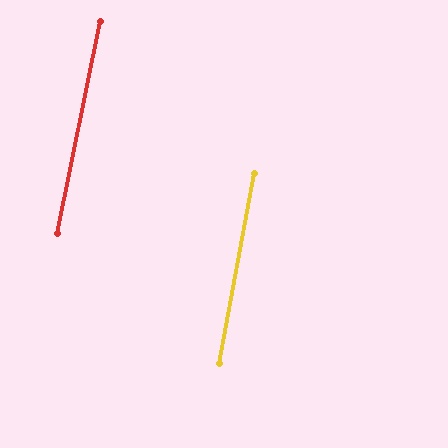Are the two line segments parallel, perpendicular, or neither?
Parallel — their directions differ by only 1.4°.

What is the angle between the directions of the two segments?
Approximately 1 degree.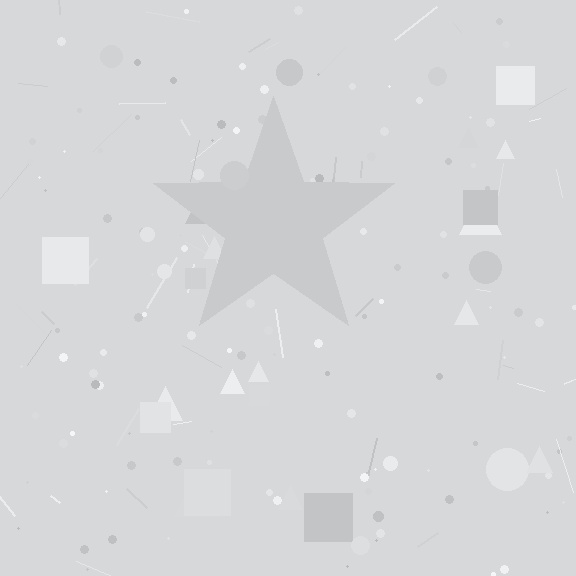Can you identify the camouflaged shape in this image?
The camouflaged shape is a star.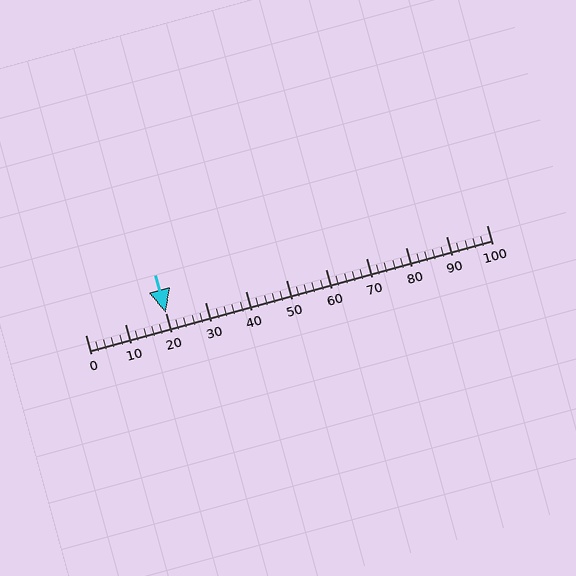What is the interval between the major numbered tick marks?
The major tick marks are spaced 10 units apart.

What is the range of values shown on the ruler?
The ruler shows values from 0 to 100.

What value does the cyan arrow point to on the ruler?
The cyan arrow points to approximately 20.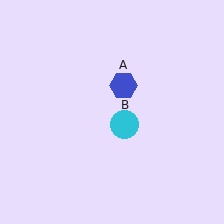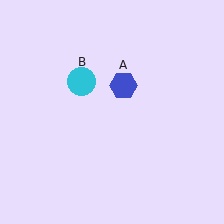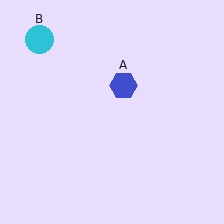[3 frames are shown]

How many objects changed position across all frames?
1 object changed position: cyan circle (object B).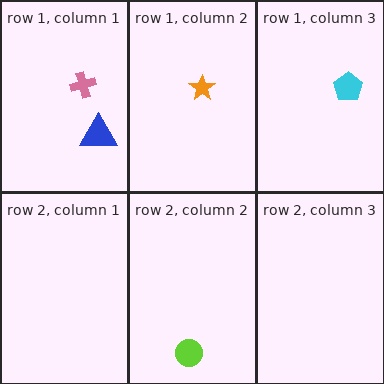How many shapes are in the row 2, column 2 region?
1.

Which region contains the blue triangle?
The row 1, column 1 region.